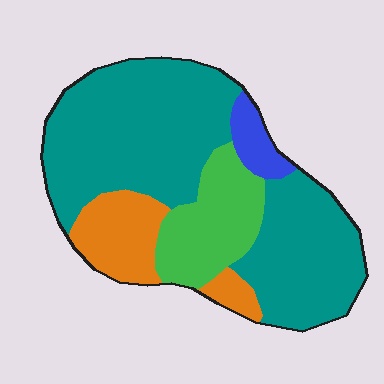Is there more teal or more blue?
Teal.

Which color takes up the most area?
Teal, at roughly 65%.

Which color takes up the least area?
Blue, at roughly 5%.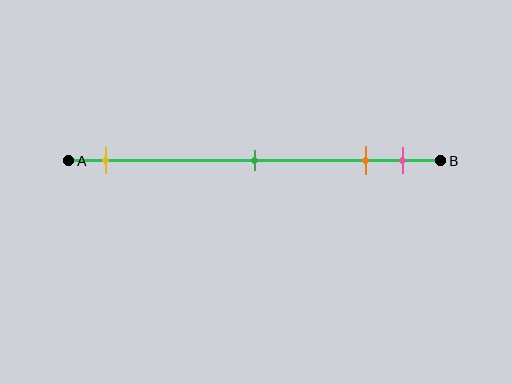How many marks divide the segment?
There are 4 marks dividing the segment.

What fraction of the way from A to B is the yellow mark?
The yellow mark is approximately 10% (0.1) of the way from A to B.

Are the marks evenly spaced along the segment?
No, the marks are not evenly spaced.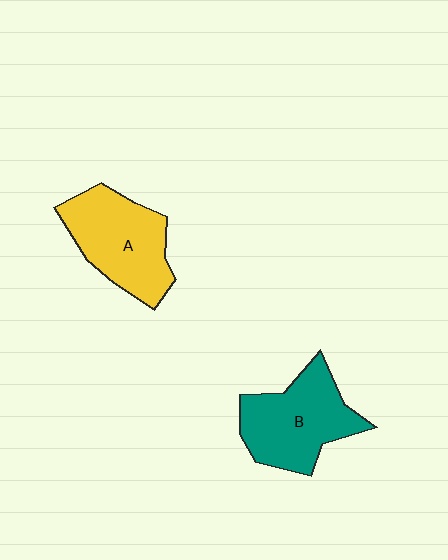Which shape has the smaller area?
Shape A (yellow).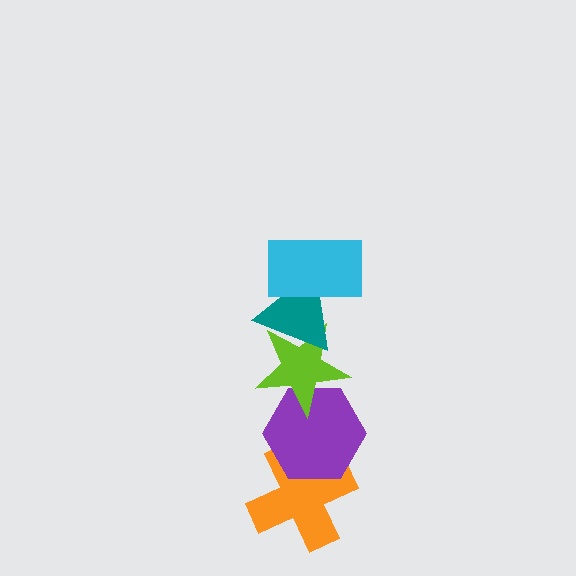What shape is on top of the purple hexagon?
The lime star is on top of the purple hexagon.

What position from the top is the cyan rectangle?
The cyan rectangle is 1st from the top.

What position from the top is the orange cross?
The orange cross is 5th from the top.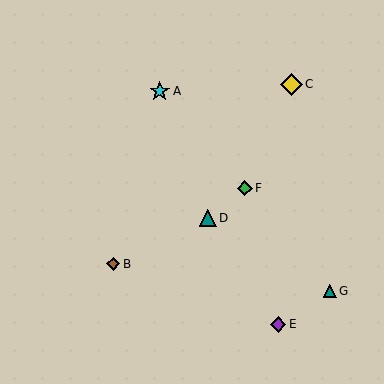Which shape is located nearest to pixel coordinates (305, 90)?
The yellow diamond (labeled C) at (292, 84) is nearest to that location.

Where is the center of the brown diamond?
The center of the brown diamond is at (113, 264).